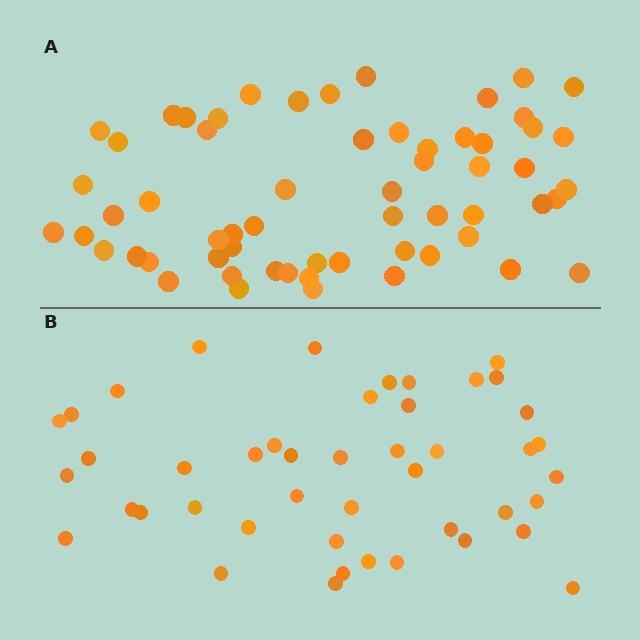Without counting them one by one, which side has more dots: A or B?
Region A (the top region) has more dots.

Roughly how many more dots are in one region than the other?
Region A has approximately 15 more dots than region B.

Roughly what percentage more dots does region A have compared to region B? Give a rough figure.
About 35% more.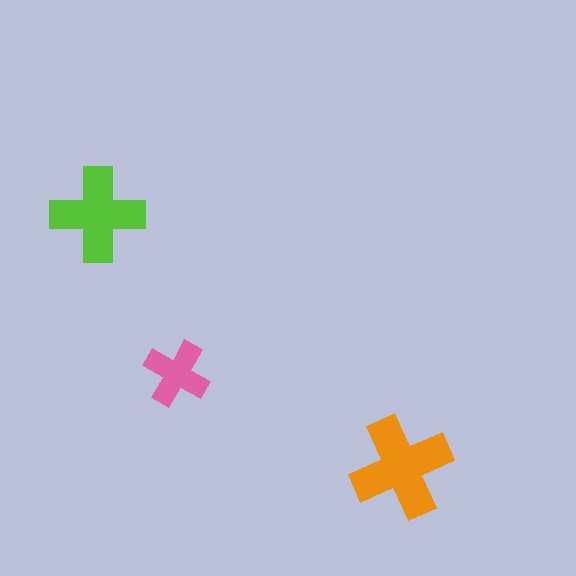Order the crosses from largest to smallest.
the orange one, the lime one, the pink one.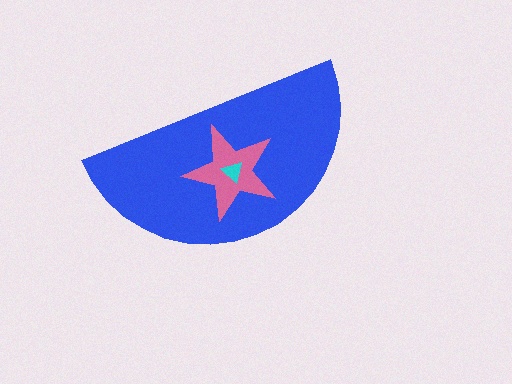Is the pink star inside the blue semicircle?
Yes.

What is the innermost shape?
The cyan triangle.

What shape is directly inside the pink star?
The cyan triangle.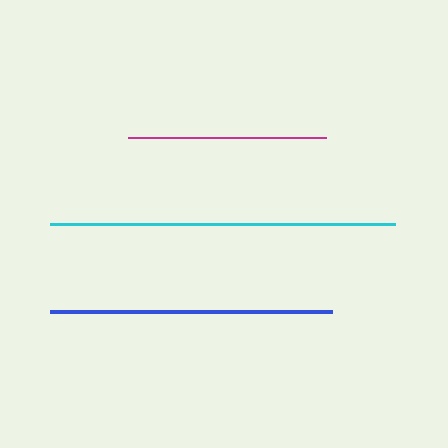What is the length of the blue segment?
The blue segment is approximately 282 pixels long.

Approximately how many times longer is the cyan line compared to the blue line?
The cyan line is approximately 1.2 times the length of the blue line.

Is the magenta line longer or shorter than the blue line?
The blue line is longer than the magenta line.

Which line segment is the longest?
The cyan line is the longest at approximately 345 pixels.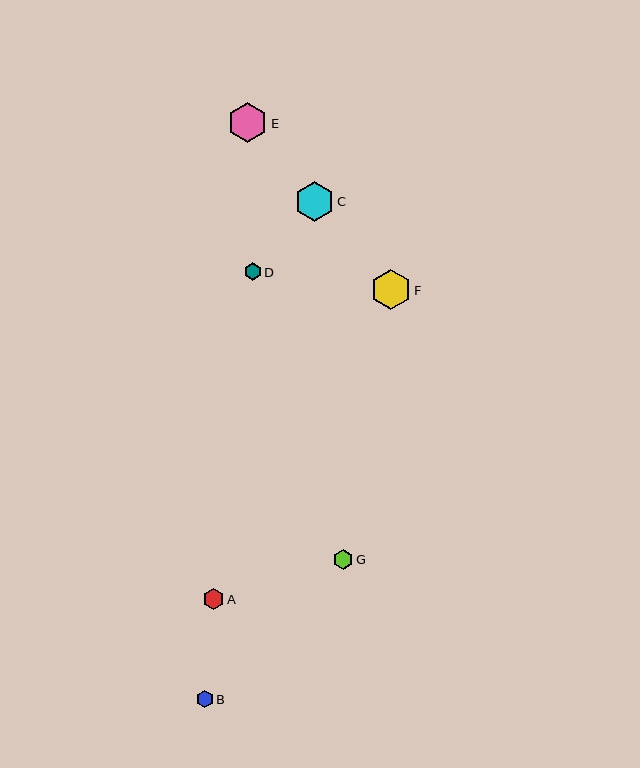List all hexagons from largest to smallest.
From largest to smallest: F, E, C, A, G, D, B.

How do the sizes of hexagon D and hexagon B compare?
Hexagon D and hexagon B are approximately the same size.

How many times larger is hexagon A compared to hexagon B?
Hexagon A is approximately 1.3 times the size of hexagon B.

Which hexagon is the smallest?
Hexagon B is the smallest with a size of approximately 17 pixels.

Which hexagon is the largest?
Hexagon F is the largest with a size of approximately 41 pixels.